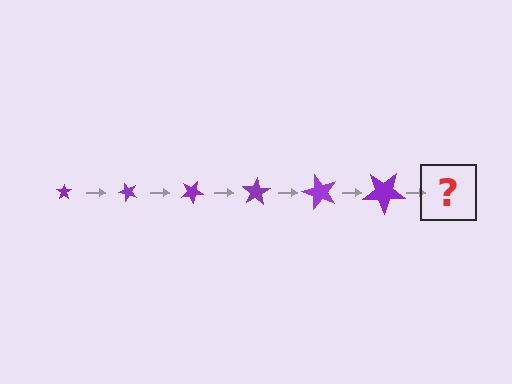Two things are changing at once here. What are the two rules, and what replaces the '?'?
The two rules are that the star grows larger each step and it rotates 50 degrees each step. The '?' should be a star, larger than the previous one and rotated 300 degrees from the start.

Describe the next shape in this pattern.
It should be a star, larger than the previous one and rotated 300 degrees from the start.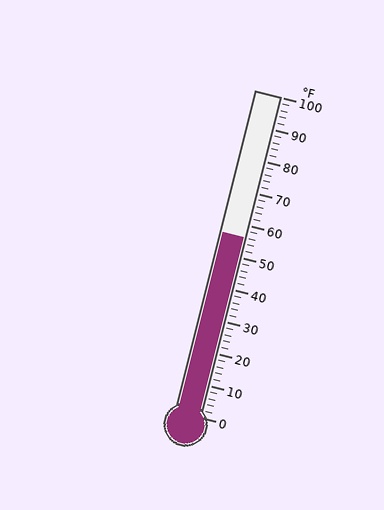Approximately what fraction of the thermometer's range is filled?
The thermometer is filled to approximately 55% of its range.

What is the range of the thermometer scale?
The thermometer scale ranges from 0°F to 100°F.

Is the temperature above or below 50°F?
The temperature is above 50°F.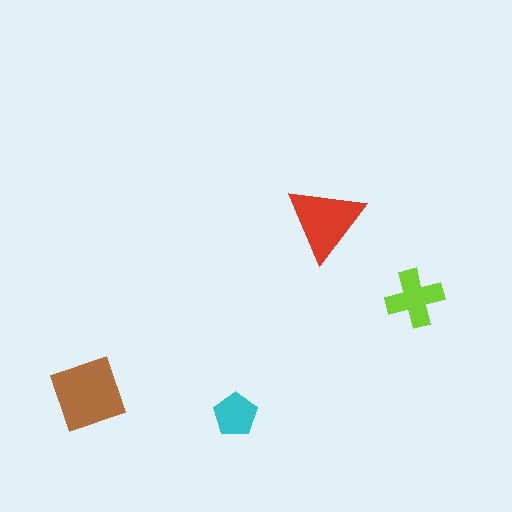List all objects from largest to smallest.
The brown square, the red triangle, the lime cross, the cyan pentagon.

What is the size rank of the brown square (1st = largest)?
1st.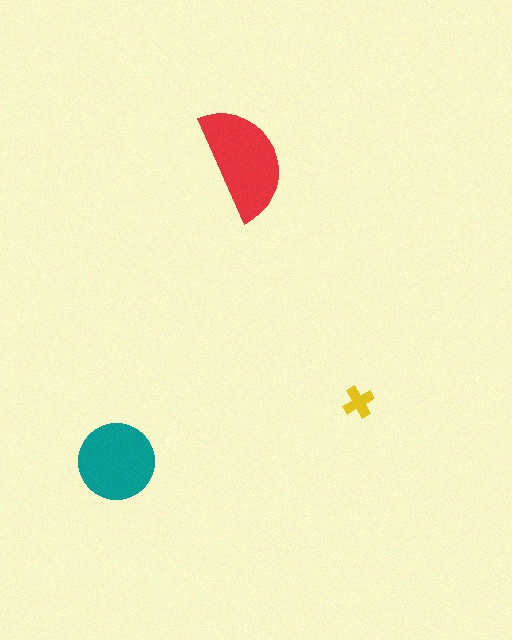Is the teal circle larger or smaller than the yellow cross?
Larger.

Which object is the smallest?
The yellow cross.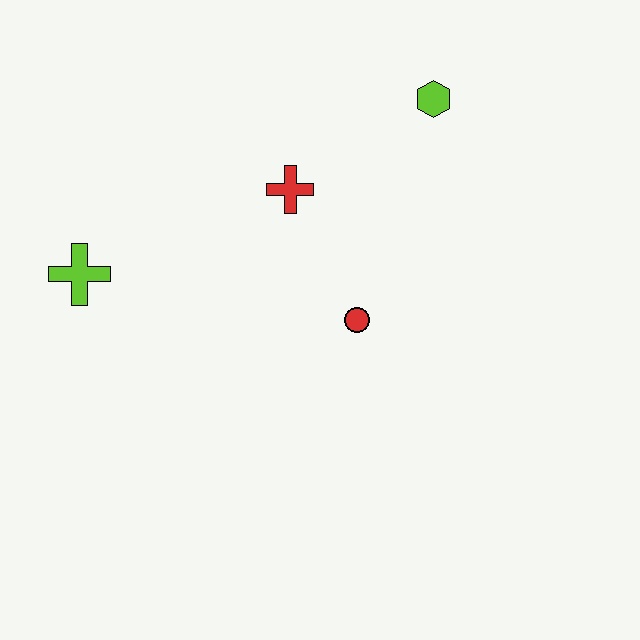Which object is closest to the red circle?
The red cross is closest to the red circle.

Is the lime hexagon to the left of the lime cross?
No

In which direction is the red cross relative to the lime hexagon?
The red cross is to the left of the lime hexagon.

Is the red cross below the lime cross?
No